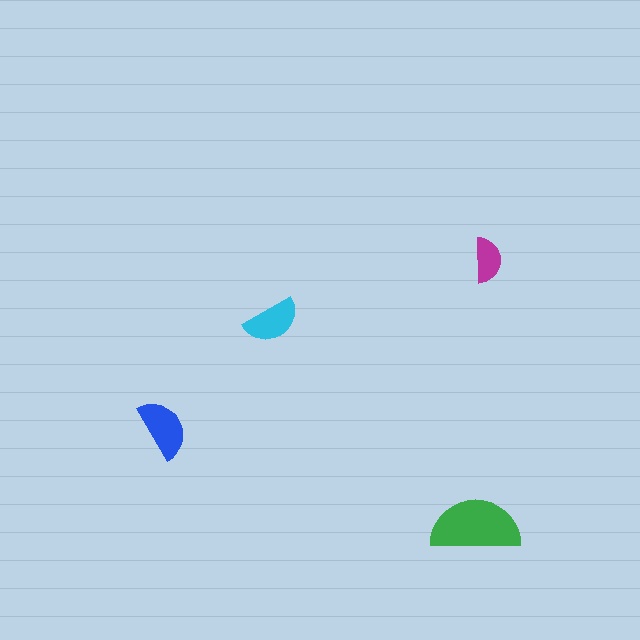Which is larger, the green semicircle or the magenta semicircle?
The green one.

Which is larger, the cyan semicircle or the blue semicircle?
The blue one.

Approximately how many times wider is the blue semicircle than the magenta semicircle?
About 1.5 times wider.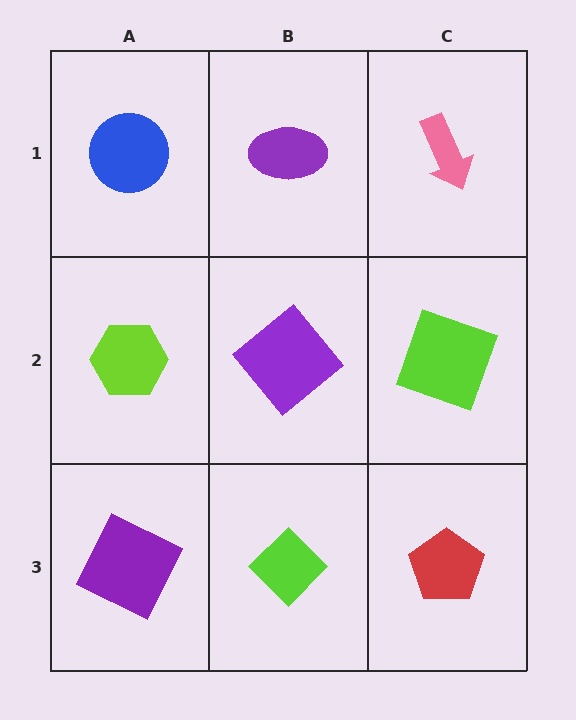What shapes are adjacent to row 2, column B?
A purple ellipse (row 1, column B), a lime diamond (row 3, column B), a lime hexagon (row 2, column A), a lime square (row 2, column C).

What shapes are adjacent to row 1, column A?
A lime hexagon (row 2, column A), a purple ellipse (row 1, column B).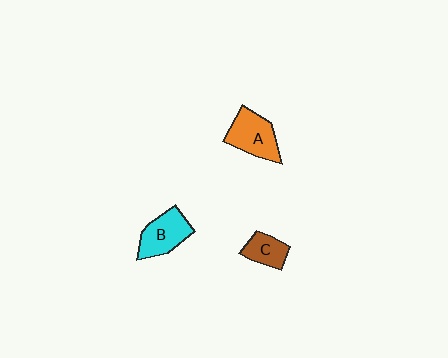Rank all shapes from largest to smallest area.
From largest to smallest: A (orange), B (cyan), C (brown).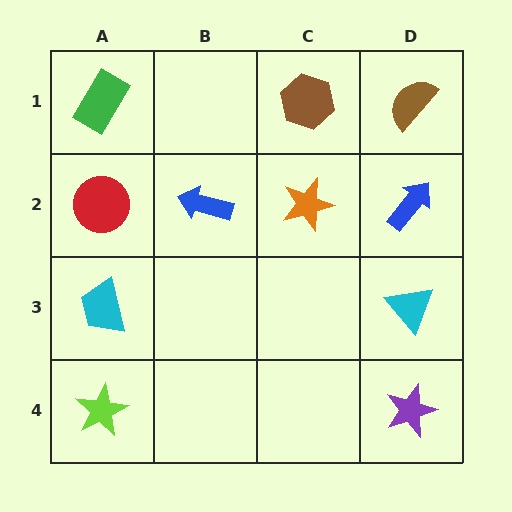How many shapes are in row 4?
2 shapes.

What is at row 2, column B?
A blue arrow.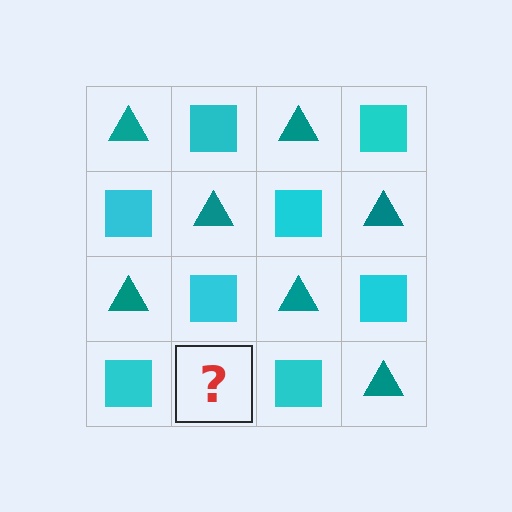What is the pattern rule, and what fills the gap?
The rule is that it alternates teal triangle and cyan square in a checkerboard pattern. The gap should be filled with a teal triangle.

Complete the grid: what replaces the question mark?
The question mark should be replaced with a teal triangle.